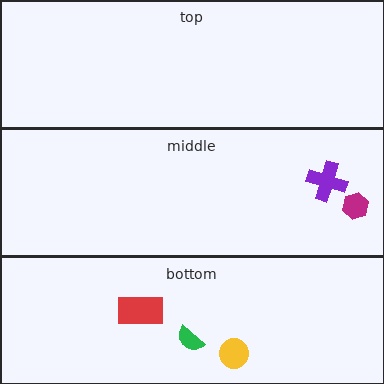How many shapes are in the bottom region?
3.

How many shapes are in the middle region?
2.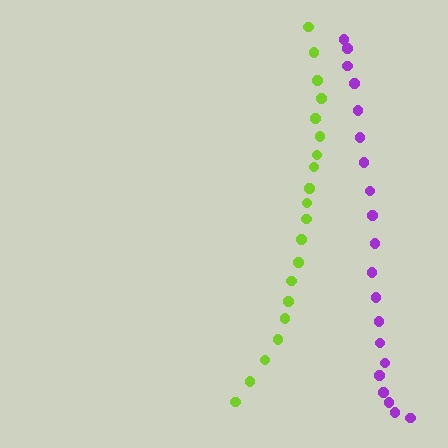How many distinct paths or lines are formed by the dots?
There are 2 distinct paths.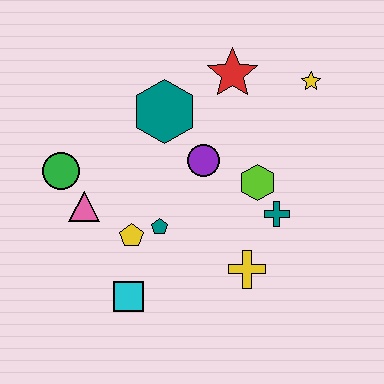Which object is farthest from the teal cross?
The green circle is farthest from the teal cross.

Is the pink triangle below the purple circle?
Yes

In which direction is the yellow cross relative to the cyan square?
The yellow cross is to the right of the cyan square.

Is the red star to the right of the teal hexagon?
Yes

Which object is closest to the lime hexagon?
The teal cross is closest to the lime hexagon.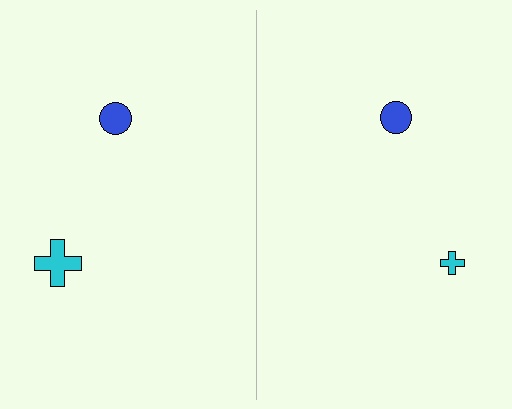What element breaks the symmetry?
The cyan cross on the right side has a different size than its mirror counterpart.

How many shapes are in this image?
There are 4 shapes in this image.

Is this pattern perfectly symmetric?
No, the pattern is not perfectly symmetric. The cyan cross on the right side has a different size than its mirror counterpart.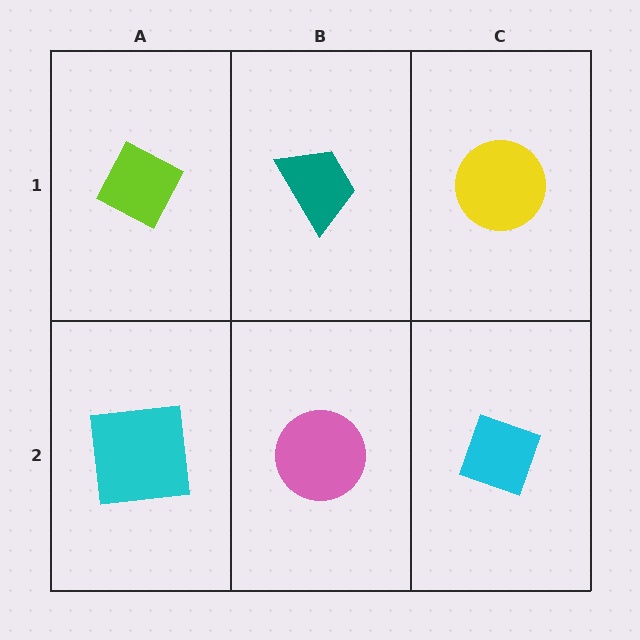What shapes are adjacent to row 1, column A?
A cyan square (row 2, column A), a teal trapezoid (row 1, column B).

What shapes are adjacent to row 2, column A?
A lime diamond (row 1, column A), a pink circle (row 2, column B).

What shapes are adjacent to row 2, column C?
A yellow circle (row 1, column C), a pink circle (row 2, column B).